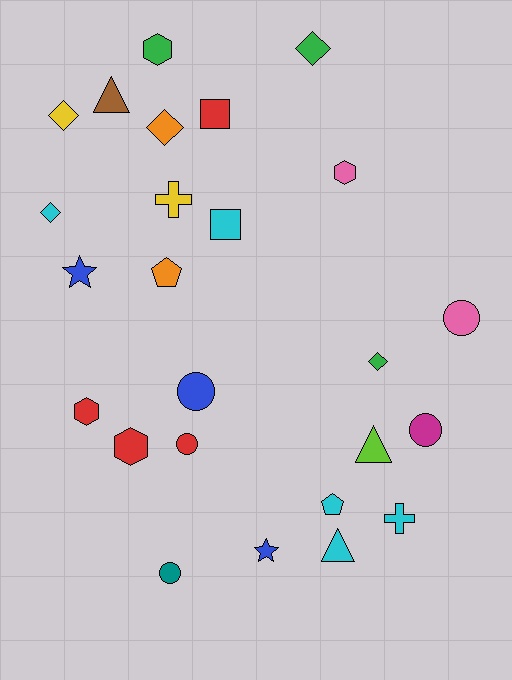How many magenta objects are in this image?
There is 1 magenta object.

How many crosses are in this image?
There are 2 crosses.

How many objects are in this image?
There are 25 objects.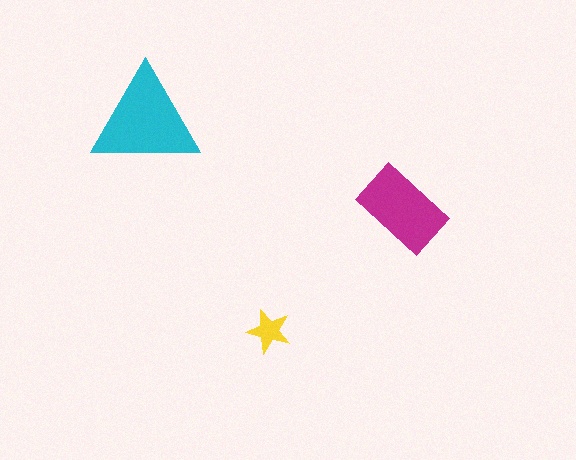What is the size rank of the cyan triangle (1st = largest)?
1st.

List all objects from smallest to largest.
The yellow star, the magenta rectangle, the cyan triangle.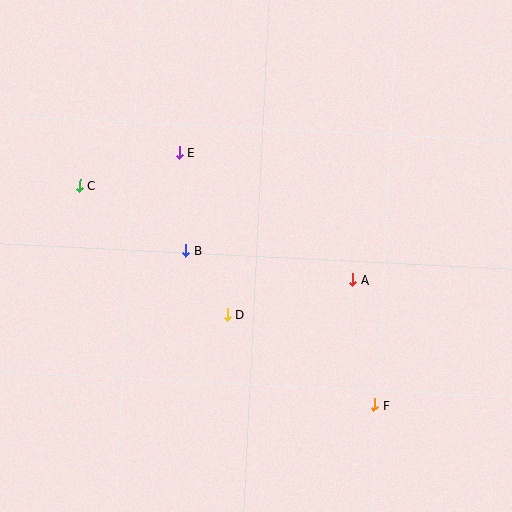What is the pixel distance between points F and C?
The distance between F and C is 368 pixels.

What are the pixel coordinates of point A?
Point A is at (353, 280).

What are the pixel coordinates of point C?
Point C is at (79, 186).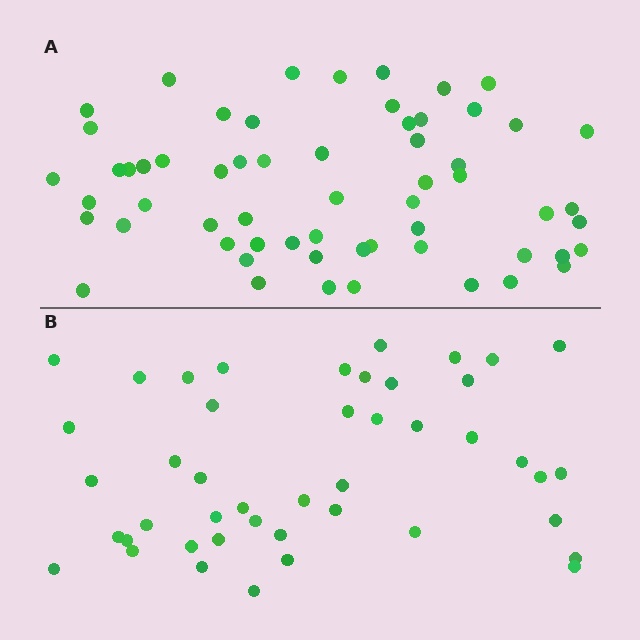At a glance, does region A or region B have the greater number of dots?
Region A (the top region) has more dots.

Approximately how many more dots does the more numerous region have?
Region A has approximately 15 more dots than region B.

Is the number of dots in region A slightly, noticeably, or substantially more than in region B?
Region A has noticeably more, but not dramatically so. The ratio is roughly 1.3 to 1.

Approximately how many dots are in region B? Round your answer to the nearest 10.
About 40 dots. (The exact count is 45, which rounds to 40.)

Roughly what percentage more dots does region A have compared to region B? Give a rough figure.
About 35% more.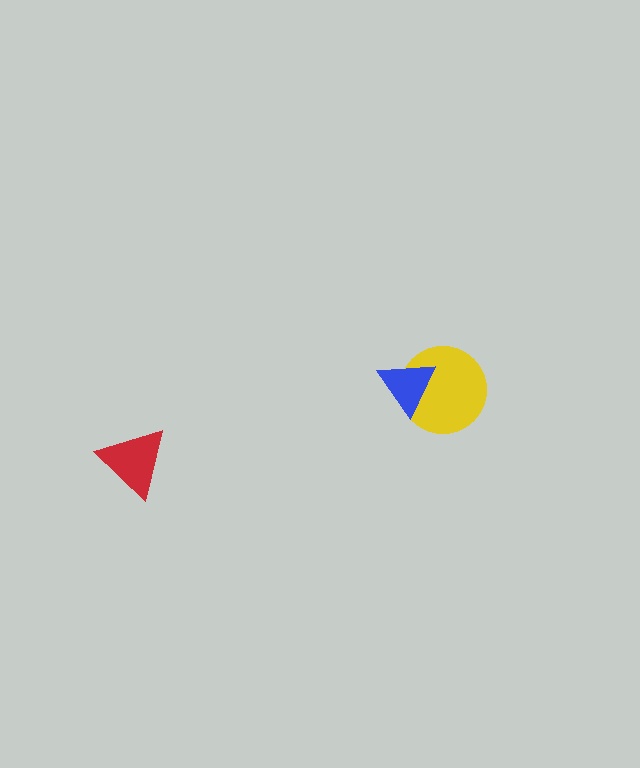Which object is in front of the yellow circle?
The blue triangle is in front of the yellow circle.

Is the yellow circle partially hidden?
Yes, it is partially covered by another shape.